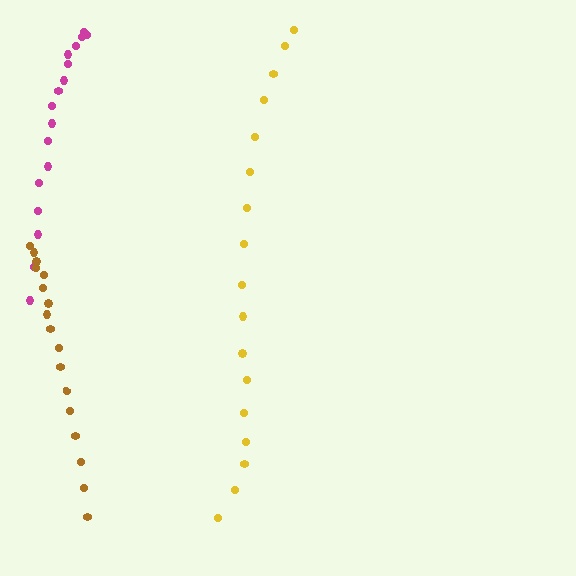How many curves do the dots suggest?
There are 3 distinct paths.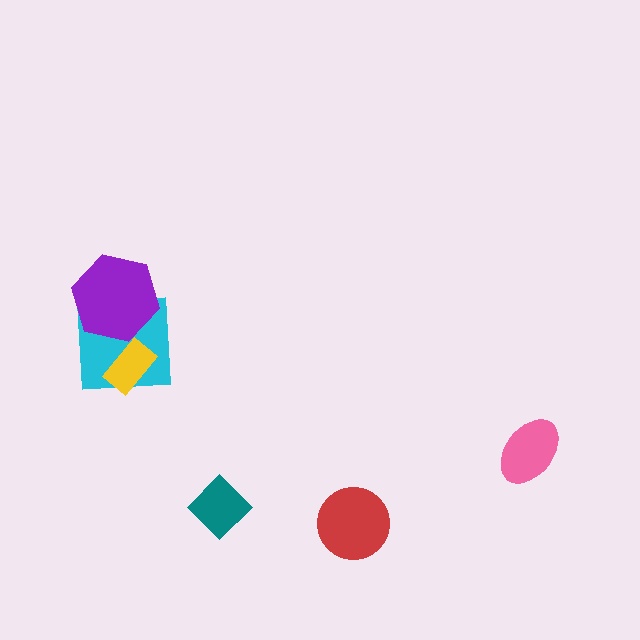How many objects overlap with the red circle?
0 objects overlap with the red circle.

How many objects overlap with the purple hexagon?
1 object overlaps with the purple hexagon.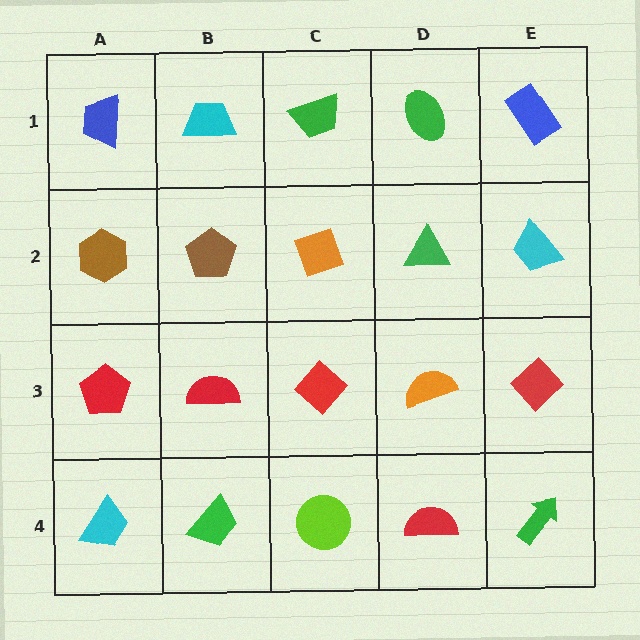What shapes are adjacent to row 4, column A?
A red pentagon (row 3, column A), a green trapezoid (row 4, column B).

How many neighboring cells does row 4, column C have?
3.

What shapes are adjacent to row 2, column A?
A blue trapezoid (row 1, column A), a red pentagon (row 3, column A), a brown pentagon (row 2, column B).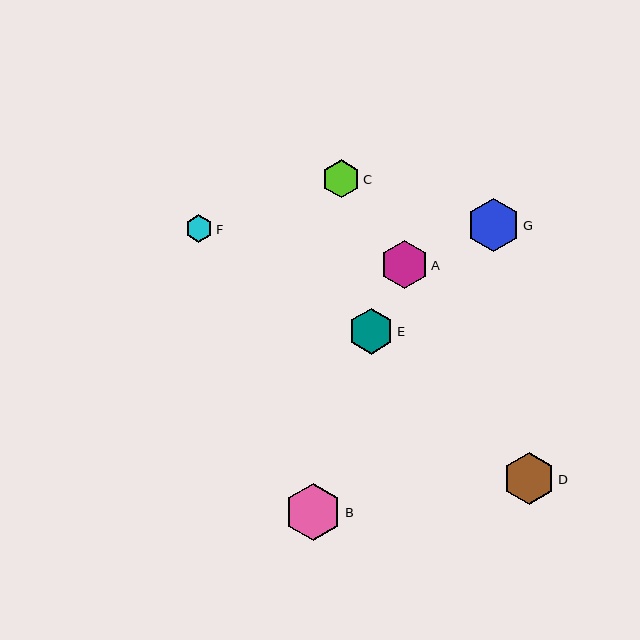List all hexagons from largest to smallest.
From largest to smallest: B, G, D, A, E, C, F.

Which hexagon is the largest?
Hexagon B is the largest with a size of approximately 57 pixels.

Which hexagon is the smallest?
Hexagon F is the smallest with a size of approximately 27 pixels.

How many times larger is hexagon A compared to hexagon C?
Hexagon A is approximately 1.3 times the size of hexagon C.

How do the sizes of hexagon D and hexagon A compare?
Hexagon D and hexagon A are approximately the same size.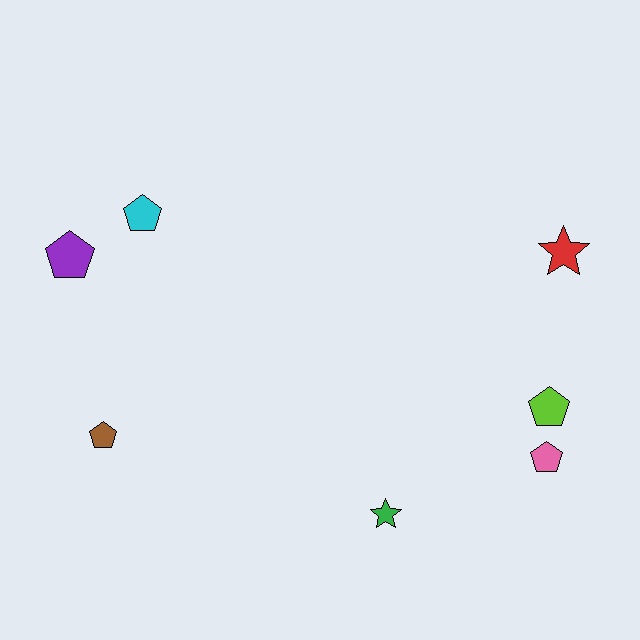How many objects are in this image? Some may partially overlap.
There are 7 objects.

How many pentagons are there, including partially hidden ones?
There are 5 pentagons.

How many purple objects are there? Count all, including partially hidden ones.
There is 1 purple object.